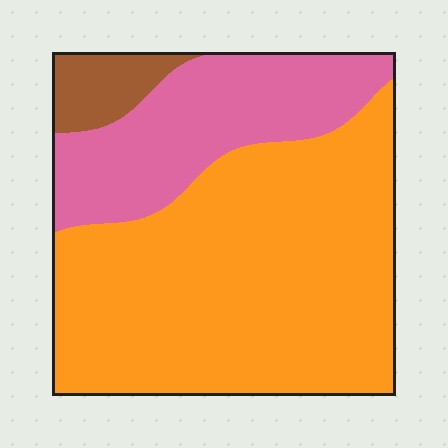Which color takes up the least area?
Brown, at roughly 5%.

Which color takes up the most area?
Orange, at roughly 65%.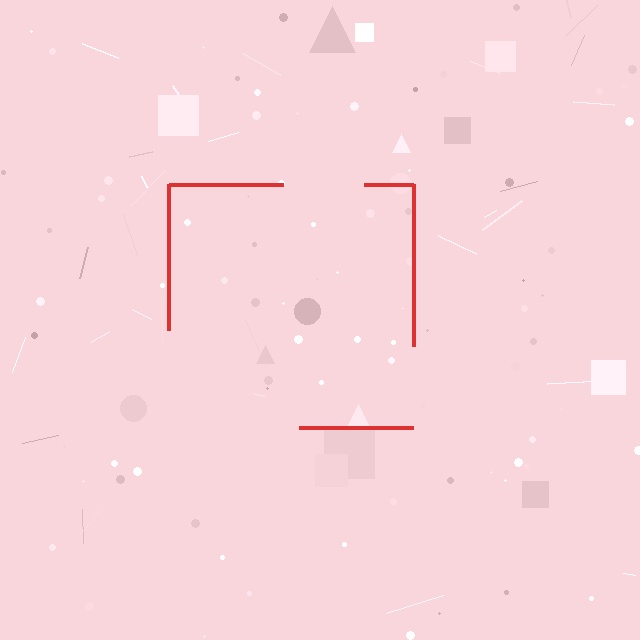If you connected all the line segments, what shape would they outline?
They would outline a square.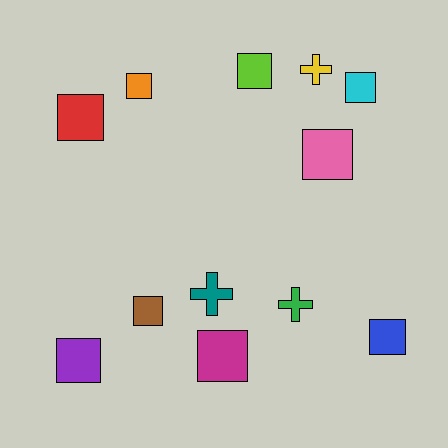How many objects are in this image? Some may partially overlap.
There are 12 objects.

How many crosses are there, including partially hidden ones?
There are 3 crosses.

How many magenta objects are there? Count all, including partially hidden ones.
There is 1 magenta object.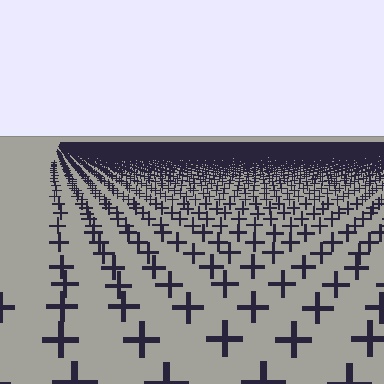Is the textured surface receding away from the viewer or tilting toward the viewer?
The surface is receding away from the viewer. Texture elements get smaller and denser toward the top.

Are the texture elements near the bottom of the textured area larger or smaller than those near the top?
Larger. Near the bottom, elements are closer to the viewer and appear at a bigger on-screen size.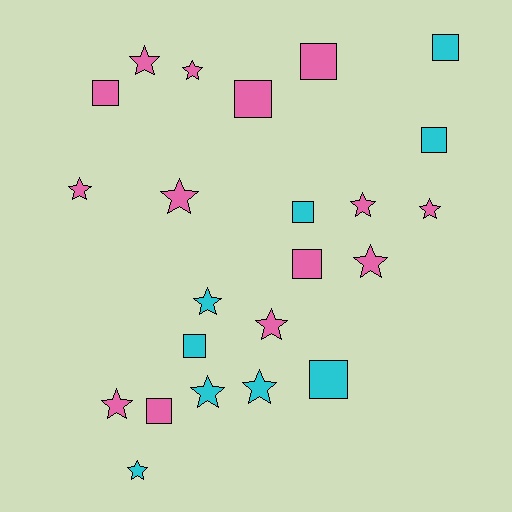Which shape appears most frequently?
Star, with 13 objects.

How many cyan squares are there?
There are 5 cyan squares.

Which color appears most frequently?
Pink, with 14 objects.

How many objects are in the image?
There are 23 objects.